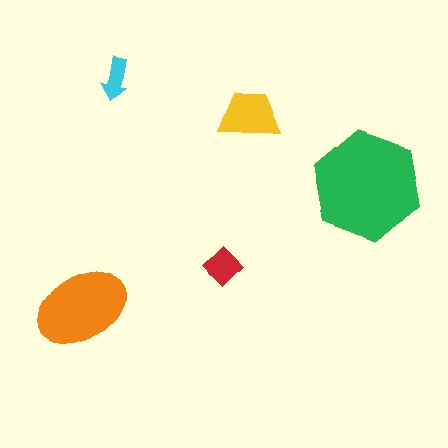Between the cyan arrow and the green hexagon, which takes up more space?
The green hexagon.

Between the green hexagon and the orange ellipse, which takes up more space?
The green hexagon.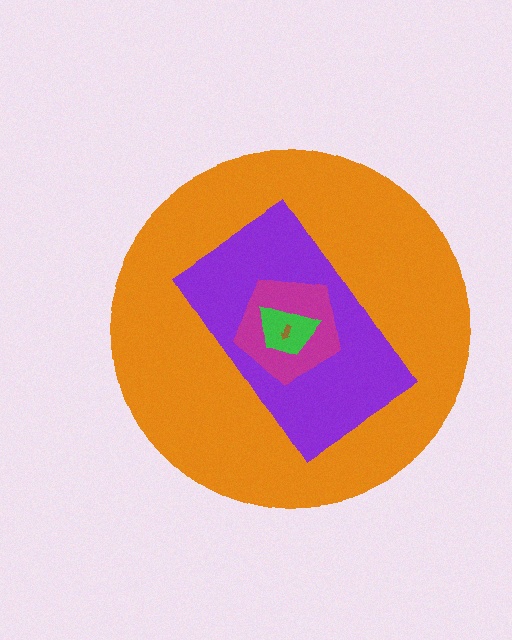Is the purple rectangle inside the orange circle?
Yes.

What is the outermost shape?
The orange circle.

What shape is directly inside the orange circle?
The purple rectangle.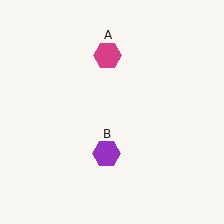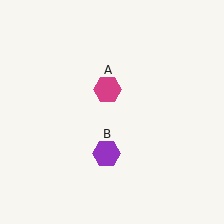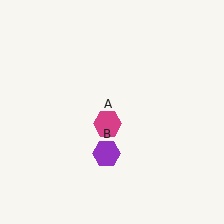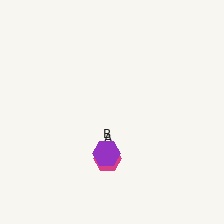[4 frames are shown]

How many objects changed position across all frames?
1 object changed position: magenta hexagon (object A).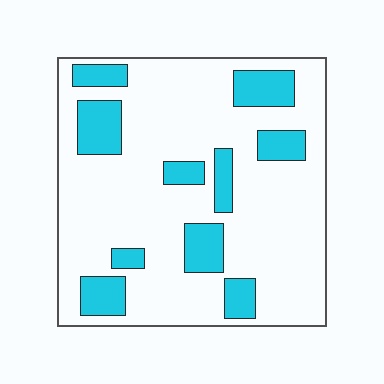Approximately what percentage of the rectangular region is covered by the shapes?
Approximately 20%.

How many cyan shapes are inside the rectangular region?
10.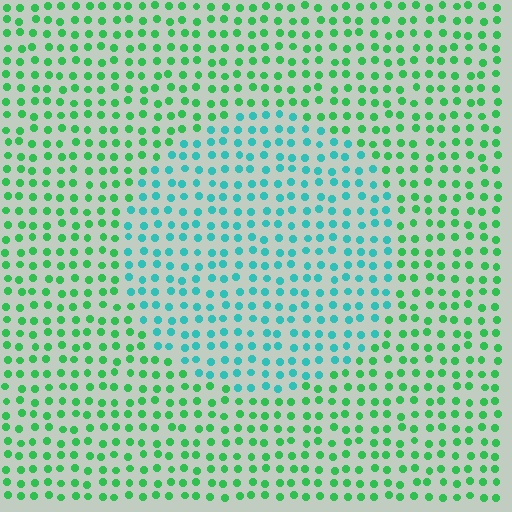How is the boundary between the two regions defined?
The boundary is defined purely by a slight shift in hue (about 43 degrees). Spacing, size, and orientation are identical on both sides.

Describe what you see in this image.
The image is filled with small green elements in a uniform arrangement. A circle-shaped region is visible where the elements are tinted to a slightly different hue, forming a subtle color boundary.